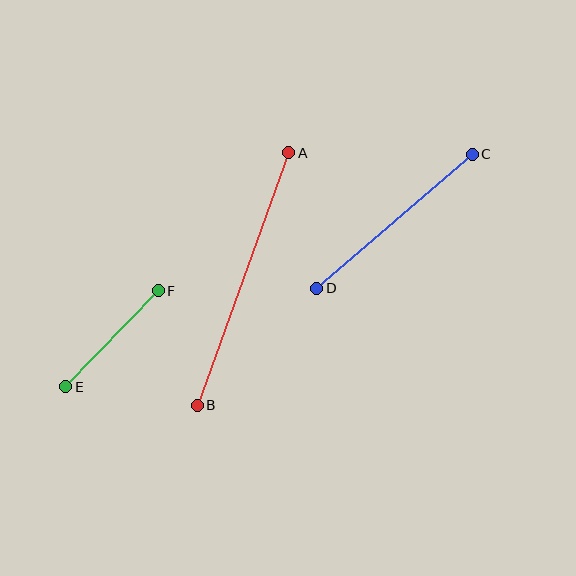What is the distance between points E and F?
The distance is approximately 133 pixels.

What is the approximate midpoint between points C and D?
The midpoint is at approximately (394, 221) pixels.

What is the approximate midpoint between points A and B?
The midpoint is at approximately (243, 279) pixels.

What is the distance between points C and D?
The distance is approximately 205 pixels.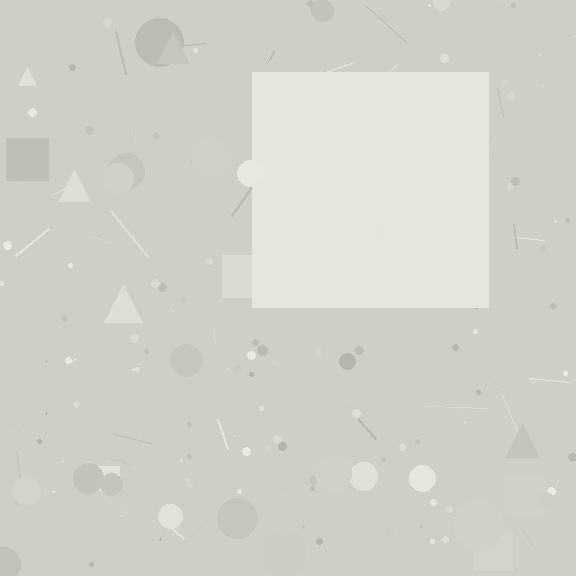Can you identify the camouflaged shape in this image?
The camouflaged shape is a square.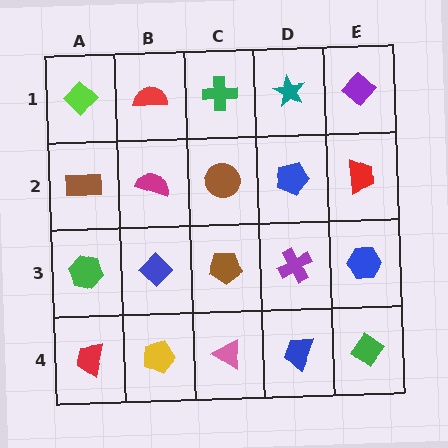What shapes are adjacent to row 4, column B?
A blue diamond (row 3, column B), a red trapezoid (row 4, column A), a pink triangle (row 4, column C).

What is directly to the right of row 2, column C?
A blue pentagon.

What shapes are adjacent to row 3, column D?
A blue pentagon (row 2, column D), a blue trapezoid (row 4, column D), a brown pentagon (row 3, column C), a blue hexagon (row 3, column E).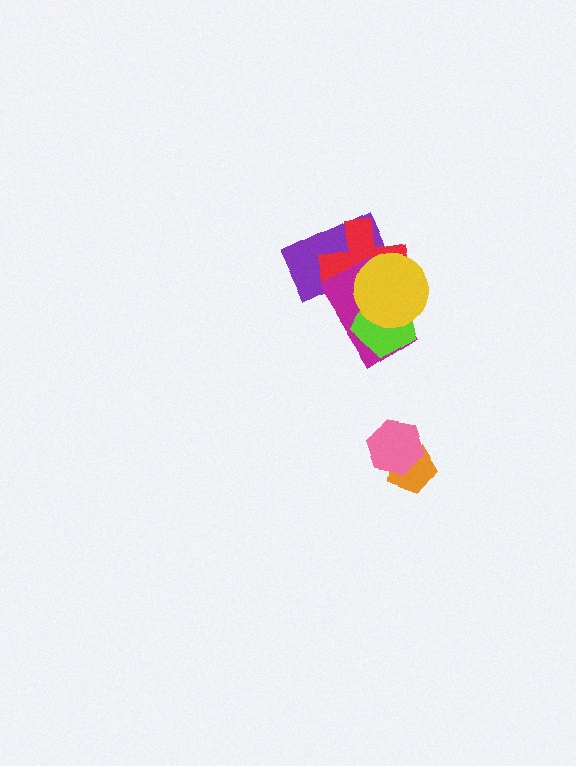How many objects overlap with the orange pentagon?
1 object overlaps with the orange pentagon.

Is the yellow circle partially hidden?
No, no other shape covers it.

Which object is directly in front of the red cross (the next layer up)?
The magenta rectangle is directly in front of the red cross.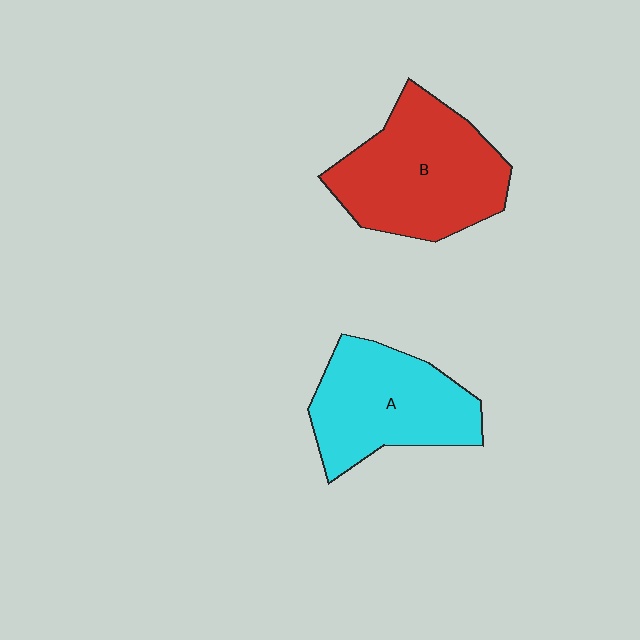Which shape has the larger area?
Shape B (red).